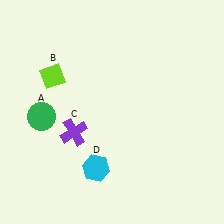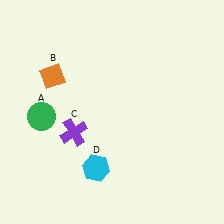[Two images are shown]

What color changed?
The diamond (B) changed from lime in Image 1 to orange in Image 2.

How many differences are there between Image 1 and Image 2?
There is 1 difference between the two images.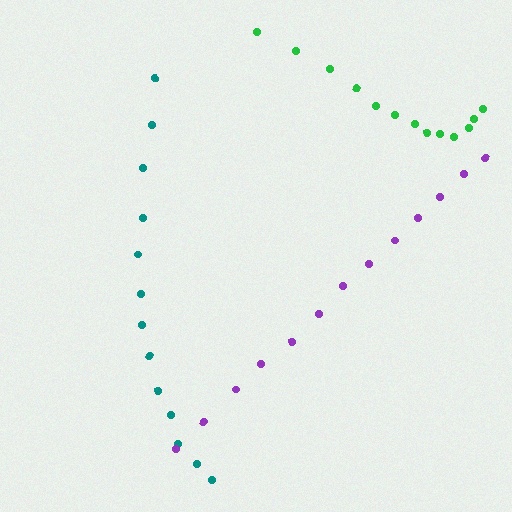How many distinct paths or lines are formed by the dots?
There are 3 distinct paths.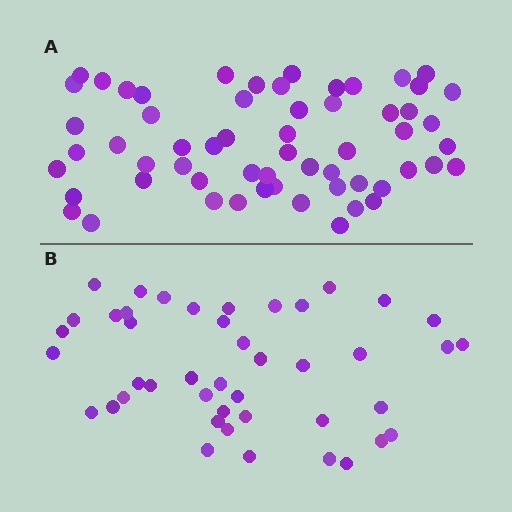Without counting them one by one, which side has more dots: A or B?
Region A (the top region) has more dots.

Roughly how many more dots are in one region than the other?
Region A has approximately 15 more dots than region B.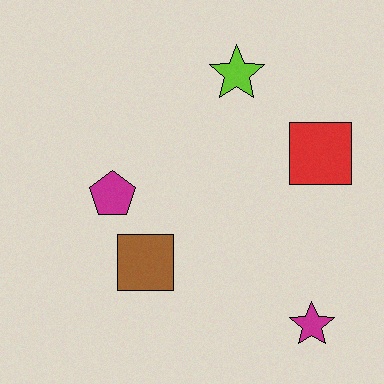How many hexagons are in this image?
There are no hexagons.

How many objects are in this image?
There are 5 objects.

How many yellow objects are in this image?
There are no yellow objects.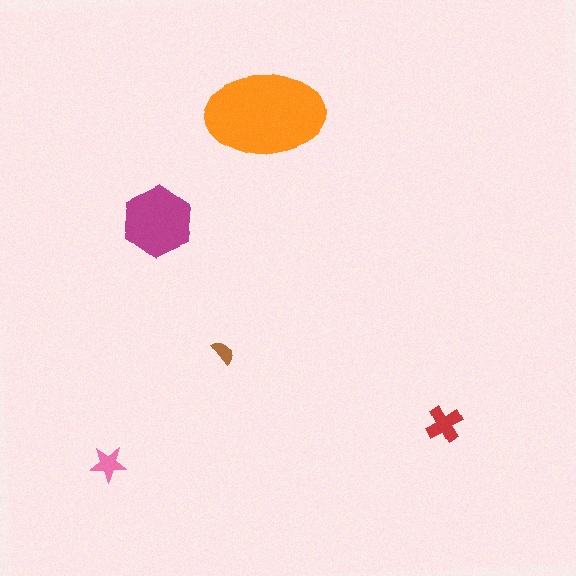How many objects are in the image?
There are 5 objects in the image.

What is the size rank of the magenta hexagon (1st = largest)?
2nd.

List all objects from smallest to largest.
The brown semicircle, the pink star, the red cross, the magenta hexagon, the orange ellipse.